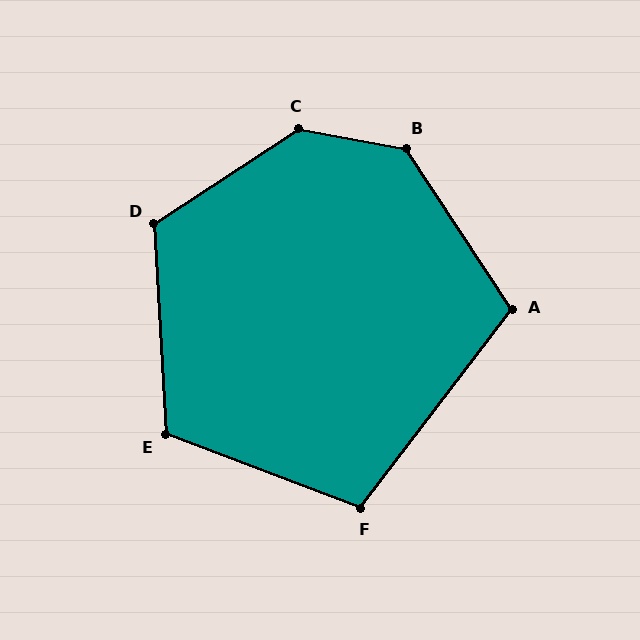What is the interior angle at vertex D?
Approximately 120 degrees (obtuse).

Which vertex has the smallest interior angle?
F, at approximately 107 degrees.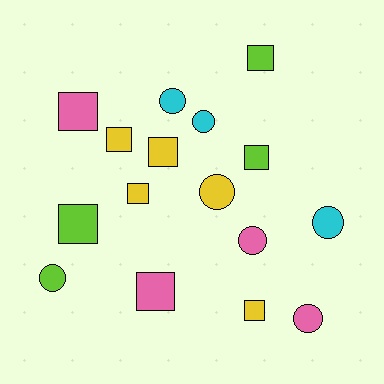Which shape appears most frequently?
Square, with 9 objects.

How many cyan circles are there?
There are 3 cyan circles.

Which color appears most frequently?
Yellow, with 5 objects.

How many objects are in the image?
There are 16 objects.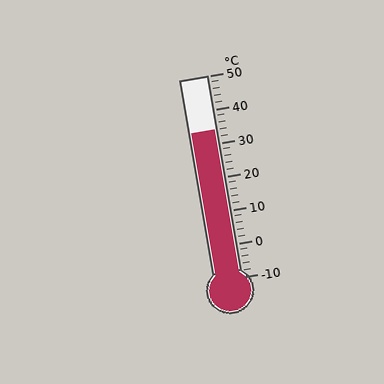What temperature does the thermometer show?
The thermometer shows approximately 34°C.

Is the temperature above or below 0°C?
The temperature is above 0°C.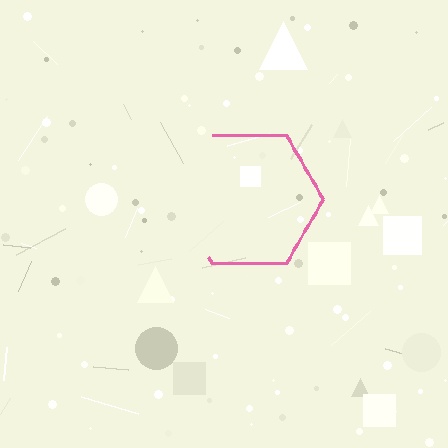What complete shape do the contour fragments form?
The contour fragments form a hexagon.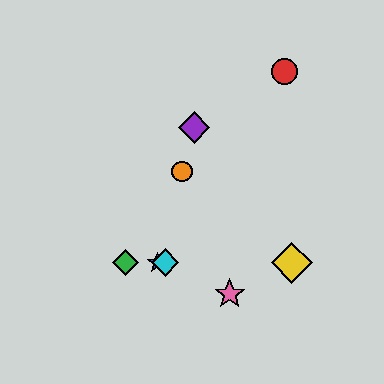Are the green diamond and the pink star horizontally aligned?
No, the green diamond is at y≈263 and the pink star is at y≈294.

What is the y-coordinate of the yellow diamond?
The yellow diamond is at y≈263.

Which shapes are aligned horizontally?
The blue star, the green diamond, the yellow diamond, the cyan diamond are aligned horizontally.